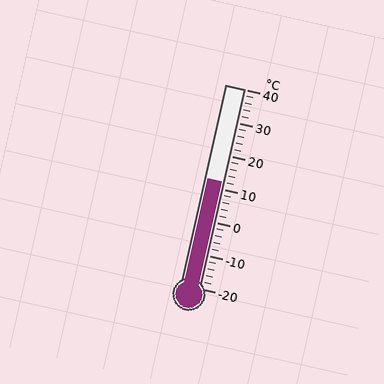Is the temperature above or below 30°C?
The temperature is below 30°C.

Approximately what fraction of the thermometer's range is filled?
The thermometer is filled to approximately 55% of its range.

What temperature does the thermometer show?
The thermometer shows approximately 12°C.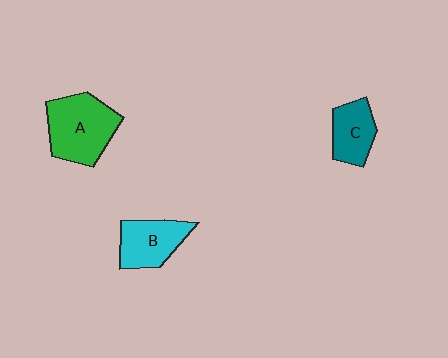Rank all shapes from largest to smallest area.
From largest to smallest: A (green), B (cyan), C (teal).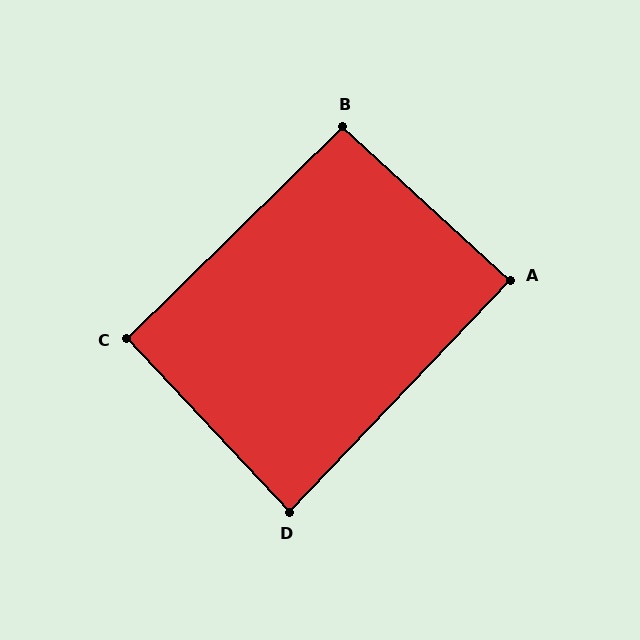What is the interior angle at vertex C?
Approximately 91 degrees (approximately right).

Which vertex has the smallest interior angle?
D, at approximately 87 degrees.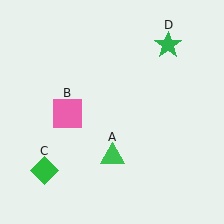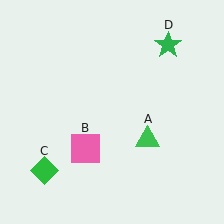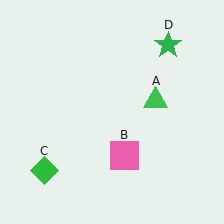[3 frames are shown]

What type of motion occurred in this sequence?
The green triangle (object A), pink square (object B) rotated counterclockwise around the center of the scene.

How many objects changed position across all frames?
2 objects changed position: green triangle (object A), pink square (object B).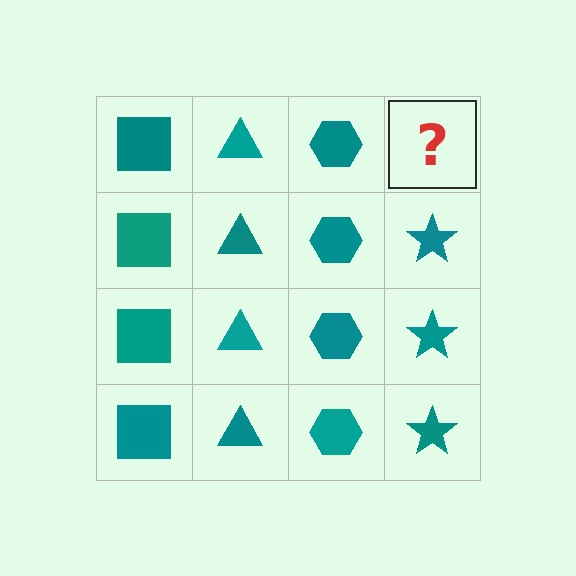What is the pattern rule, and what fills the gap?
The rule is that each column has a consistent shape. The gap should be filled with a teal star.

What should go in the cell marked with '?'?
The missing cell should contain a teal star.